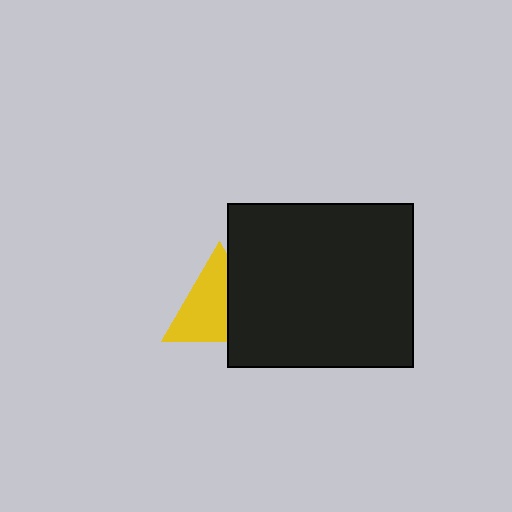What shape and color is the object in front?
The object in front is a black rectangle.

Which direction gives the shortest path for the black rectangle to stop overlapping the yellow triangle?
Moving right gives the shortest separation.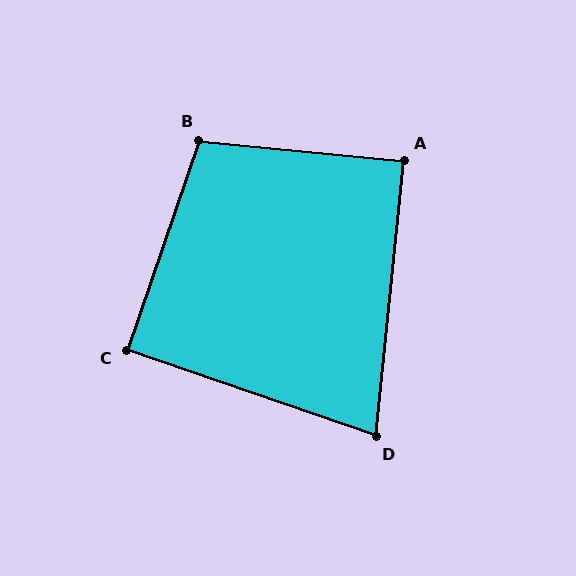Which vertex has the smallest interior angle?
D, at approximately 77 degrees.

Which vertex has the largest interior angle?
B, at approximately 103 degrees.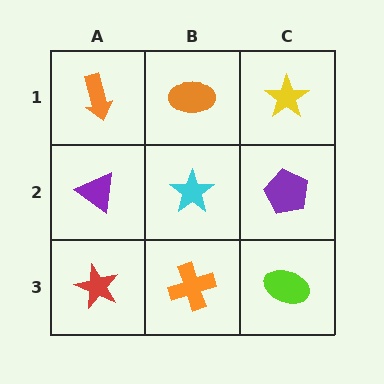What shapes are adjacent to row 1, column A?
A purple triangle (row 2, column A), an orange ellipse (row 1, column B).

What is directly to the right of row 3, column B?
A lime ellipse.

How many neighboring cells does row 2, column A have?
3.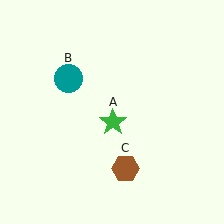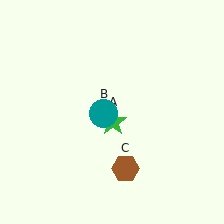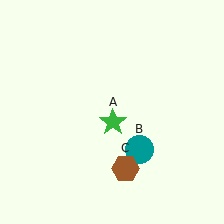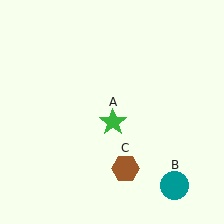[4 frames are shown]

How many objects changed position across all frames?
1 object changed position: teal circle (object B).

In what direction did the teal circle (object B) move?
The teal circle (object B) moved down and to the right.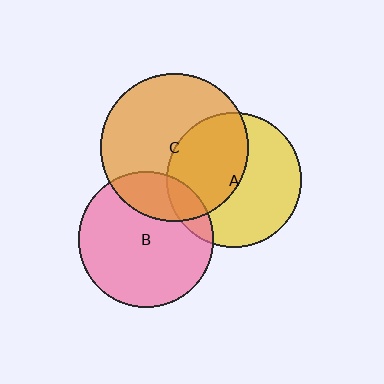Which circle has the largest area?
Circle C (orange).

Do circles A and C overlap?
Yes.